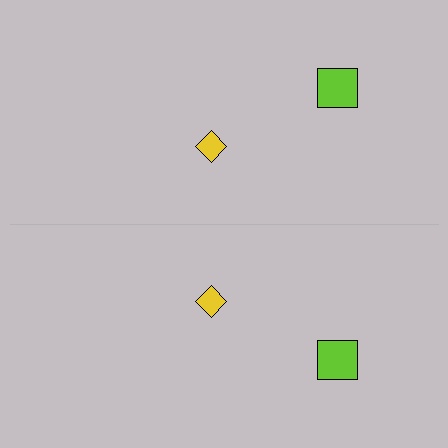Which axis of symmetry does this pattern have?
The pattern has a horizontal axis of symmetry running through the center of the image.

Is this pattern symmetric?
Yes, this pattern has bilateral (reflection) symmetry.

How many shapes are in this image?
There are 4 shapes in this image.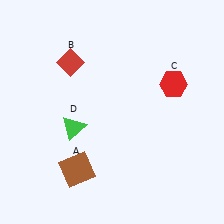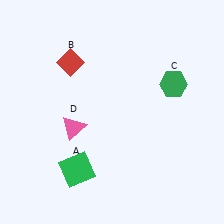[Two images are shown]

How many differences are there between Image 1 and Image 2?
There are 3 differences between the two images.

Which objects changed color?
A changed from brown to green. C changed from red to green. D changed from green to pink.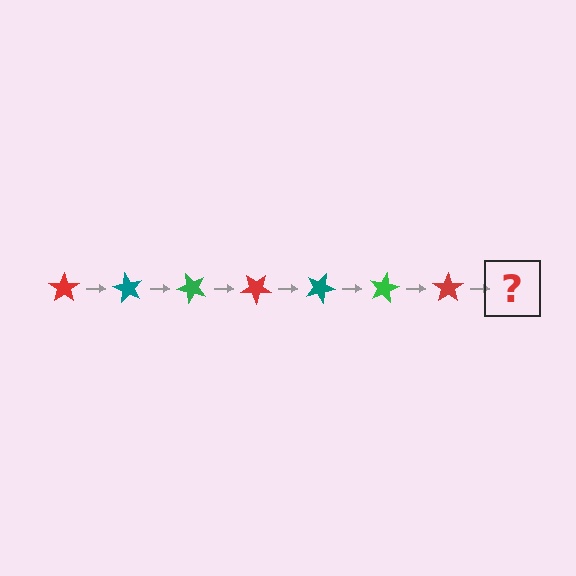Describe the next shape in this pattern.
It should be a teal star, rotated 420 degrees from the start.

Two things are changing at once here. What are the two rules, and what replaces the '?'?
The two rules are that it rotates 60 degrees each step and the color cycles through red, teal, and green. The '?' should be a teal star, rotated 420 degrees from the start.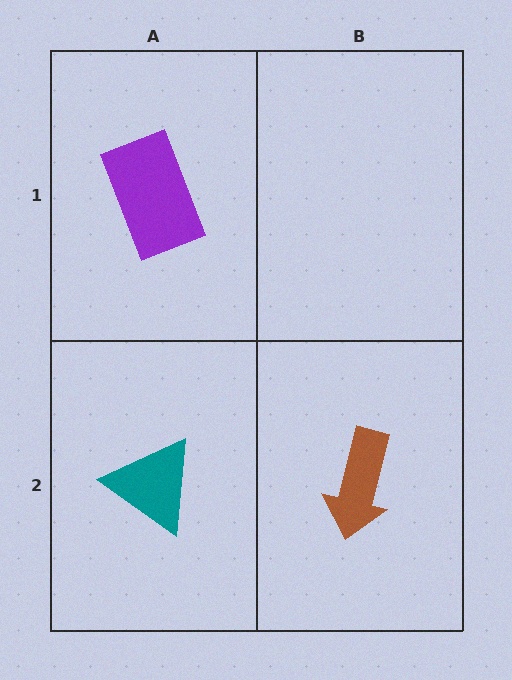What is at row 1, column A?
A purple rectangle.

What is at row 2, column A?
A teal triangle.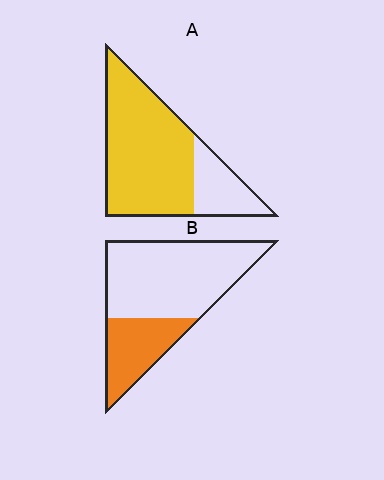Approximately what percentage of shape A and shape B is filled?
A is approximately 75% and B is approximately 30%.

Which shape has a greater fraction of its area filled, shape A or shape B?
Shape A.